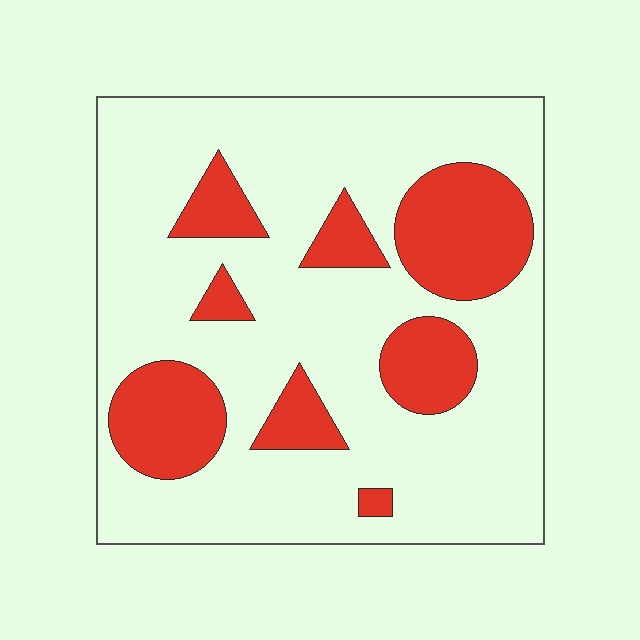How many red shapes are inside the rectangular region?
8.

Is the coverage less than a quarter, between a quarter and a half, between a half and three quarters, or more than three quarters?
Less than a quarter.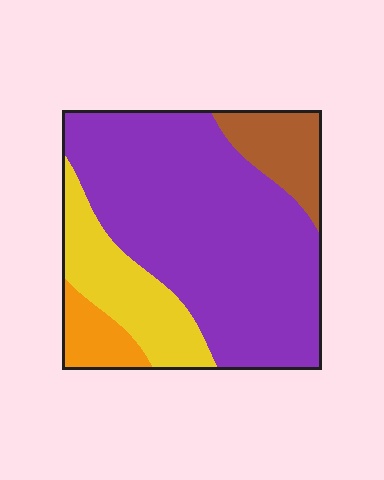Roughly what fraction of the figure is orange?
Orange takes up less than a sixth of the figure.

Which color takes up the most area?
Purple, at roughly 65%.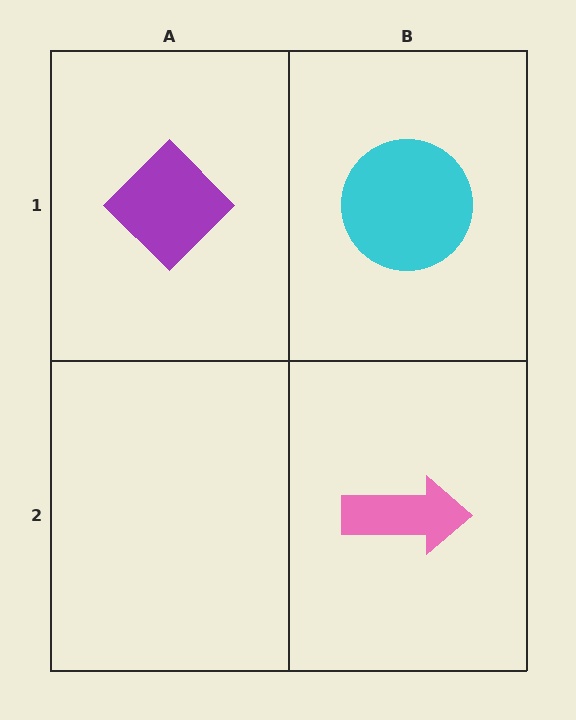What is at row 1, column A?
A purple diamond.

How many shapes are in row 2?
1 shape.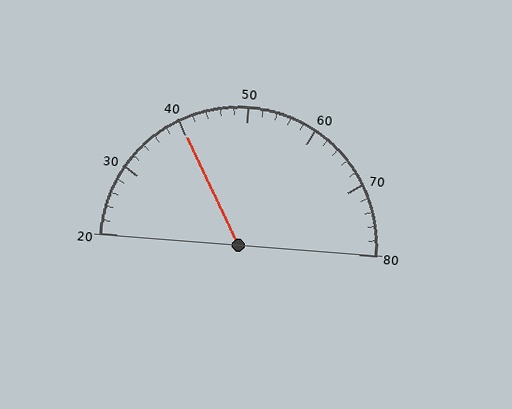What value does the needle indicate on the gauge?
The needle indicates approximately 40.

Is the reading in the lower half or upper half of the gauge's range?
The reading is in the lower half of the range (20 to 80).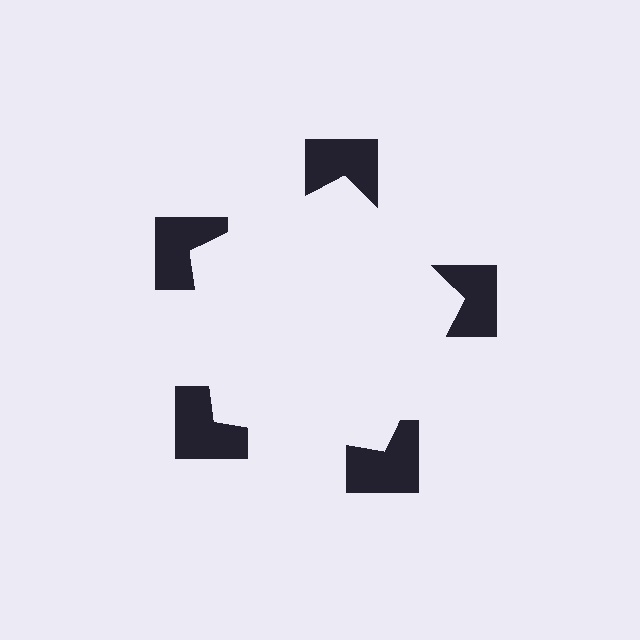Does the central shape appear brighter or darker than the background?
It typically appears slightly brighter than the background, even though no actual brightness change is drawn.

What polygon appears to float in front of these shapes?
An illusory pentagon — its edges are inferred from the aligned wedge cuts in the notched squares, not physically drawn.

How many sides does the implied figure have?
5 sides.